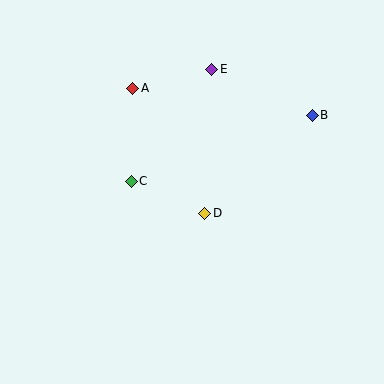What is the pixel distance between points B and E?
The distance between B and E is 111 pixels.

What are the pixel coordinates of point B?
Point B is at (312, 115).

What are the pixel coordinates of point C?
Point C is at (131, 181).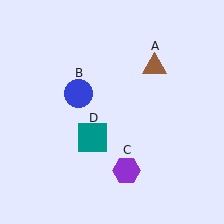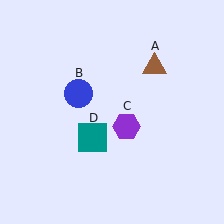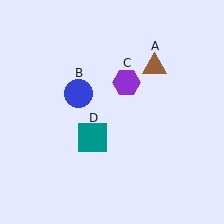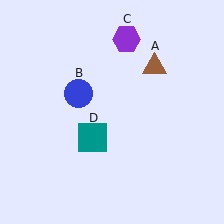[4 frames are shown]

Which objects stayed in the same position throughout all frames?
Brown triangle (object A) and blue circle (object B) and teal square (object D) remained stationary.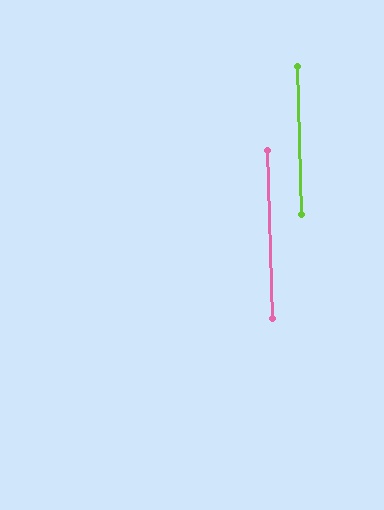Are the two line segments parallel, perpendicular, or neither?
Parallel — their directions differ by only 0.1°.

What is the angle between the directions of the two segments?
Approximately 0 degrees.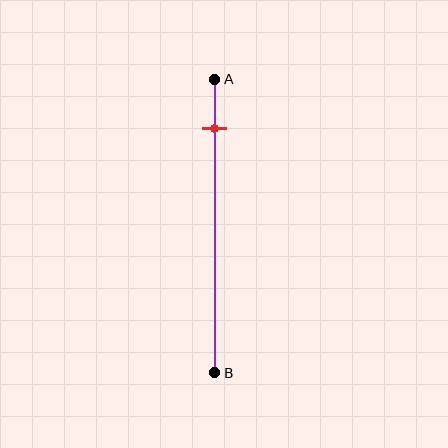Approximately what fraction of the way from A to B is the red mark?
The red mark is approximately 15% of the way from A to B.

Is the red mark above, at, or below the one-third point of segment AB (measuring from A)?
The red mark is above the one-third point of segment AB.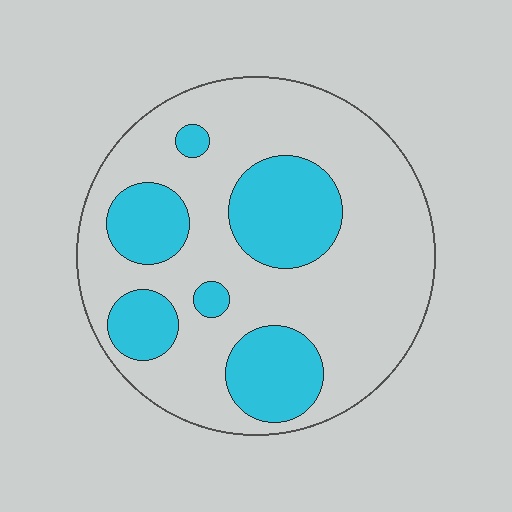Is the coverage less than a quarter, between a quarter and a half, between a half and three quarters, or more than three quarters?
Between a quarter and a half.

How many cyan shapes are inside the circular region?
6.